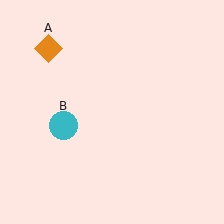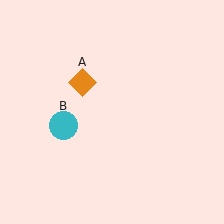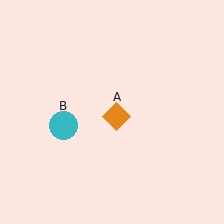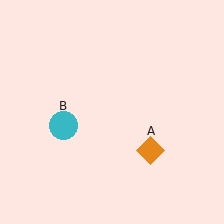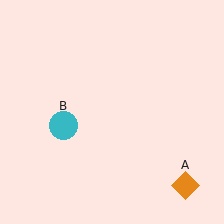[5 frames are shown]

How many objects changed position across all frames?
1 object changed position: orange diamond (object A).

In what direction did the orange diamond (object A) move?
The orange diamond (object A) moved down and to the right.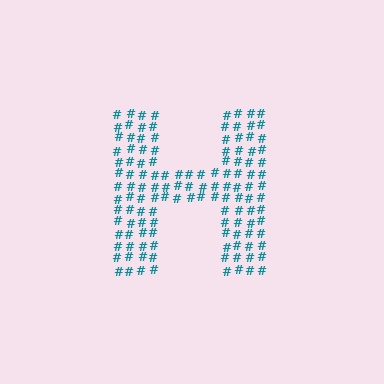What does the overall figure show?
The overall figure shows the letter H.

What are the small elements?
The small elements are hash symbols.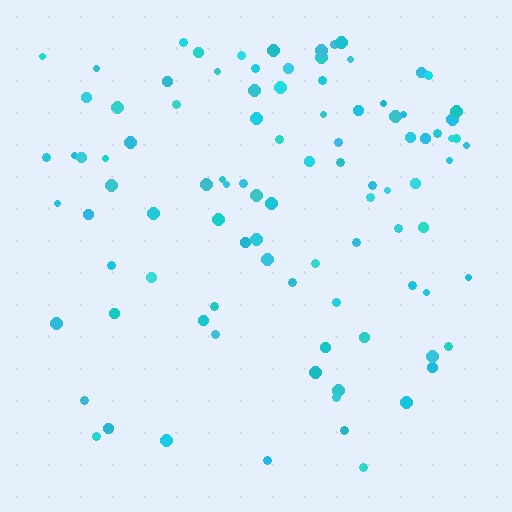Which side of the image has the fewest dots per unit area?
The bottom.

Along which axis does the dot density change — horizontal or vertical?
Vertical.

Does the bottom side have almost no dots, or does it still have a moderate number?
Still a moderate number, just noticeably fewer than the top.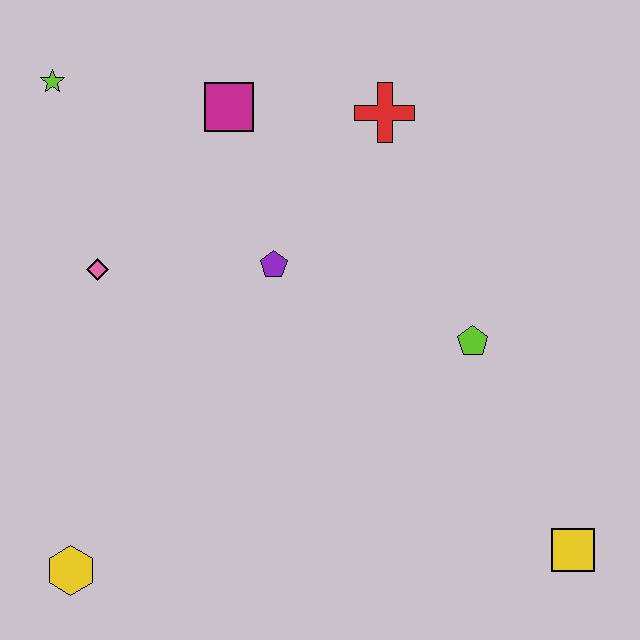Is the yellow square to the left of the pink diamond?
No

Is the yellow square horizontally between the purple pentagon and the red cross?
No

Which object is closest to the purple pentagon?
The magenta square is closest to the purple pentagon.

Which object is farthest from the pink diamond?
The yellow square is farthest from the pink diamond.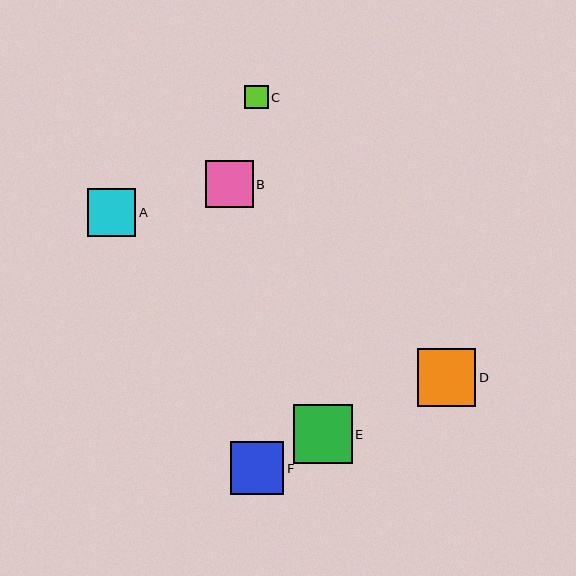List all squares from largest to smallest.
From largest to smallest: E, D, F, A, B, C.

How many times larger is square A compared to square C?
Square A is approximately 2.0 times the size of square C.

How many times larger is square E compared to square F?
Square E is approximately 1.1 times the size of square F.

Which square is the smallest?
Square C is the smallest with a size of approximately 24 pixels.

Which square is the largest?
Square E is the largest with a size of approximately 59 pixels.